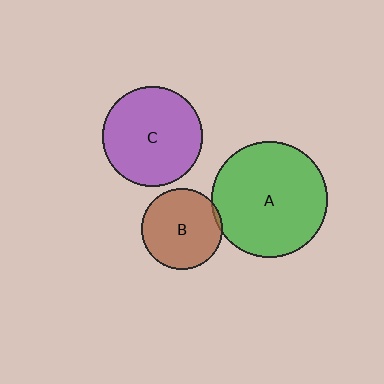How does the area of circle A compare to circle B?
Approximately 2.0 times.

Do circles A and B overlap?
Yes.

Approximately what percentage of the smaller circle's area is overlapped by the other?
Approximately 5%.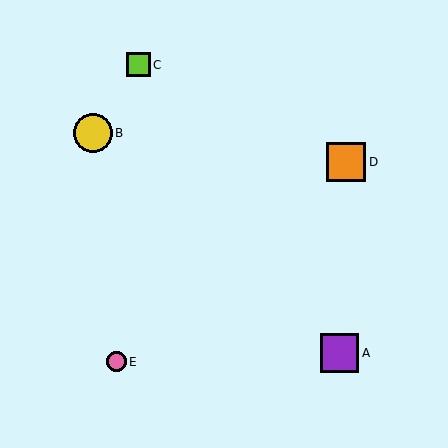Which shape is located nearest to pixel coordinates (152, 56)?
The lime square (labeled C) at (138, 65) is nearest to that location.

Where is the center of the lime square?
The center of the lime square is at (138, 65).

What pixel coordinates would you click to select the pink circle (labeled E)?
Click at (116, 362) to select the pink circle E.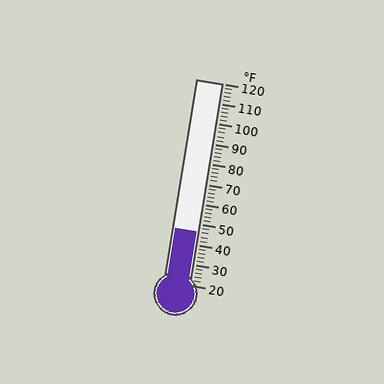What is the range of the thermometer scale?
The thermometer scale ranges from 20°F to 120°F.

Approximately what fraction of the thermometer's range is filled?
The thermometer is filled to approximately 25% of its range.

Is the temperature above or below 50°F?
The temperature is below 50°F.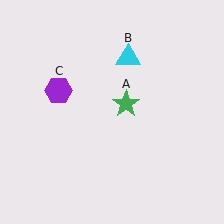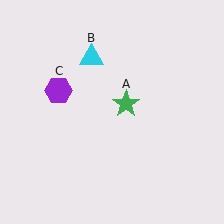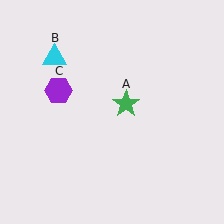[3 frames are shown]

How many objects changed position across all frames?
1 object changed position: cyan triangle (object B).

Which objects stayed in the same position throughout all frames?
Green star (object A) and purple hexagon (object C) remained stationary.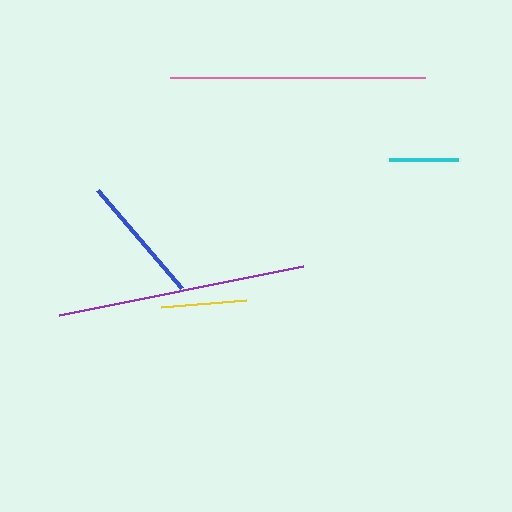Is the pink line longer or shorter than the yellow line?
The pink line is longer than the yellow line.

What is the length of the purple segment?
The purple segment is approximately 249 pixels long.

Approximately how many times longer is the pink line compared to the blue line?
The pink line is approximately 2.0 times the length of the blue line.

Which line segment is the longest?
The pink line is the longest at approximately 254 pixels.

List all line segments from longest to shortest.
From longest to shortest: pink, purple, blue, yellow, cyan.